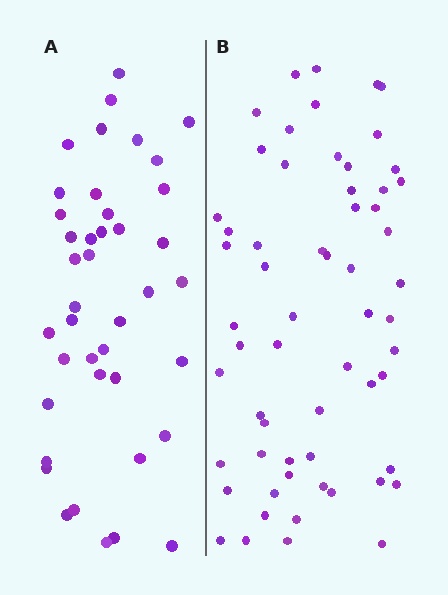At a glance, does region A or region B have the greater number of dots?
Region B (the right region) has more dots.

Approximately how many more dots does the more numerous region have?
Region B has approximately 20 more dots than region A.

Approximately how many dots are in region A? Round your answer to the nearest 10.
About 40 dots. (The exact count is 41, which rounds to 40.)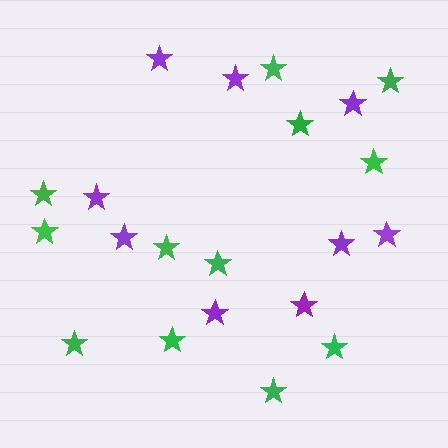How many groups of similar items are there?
There are 2 groups: one group of purple stars (9) and one group of green stars (12).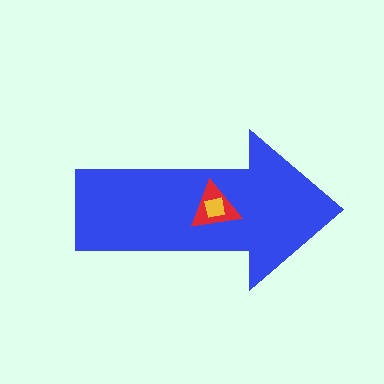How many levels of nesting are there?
3.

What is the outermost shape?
The blue arrow.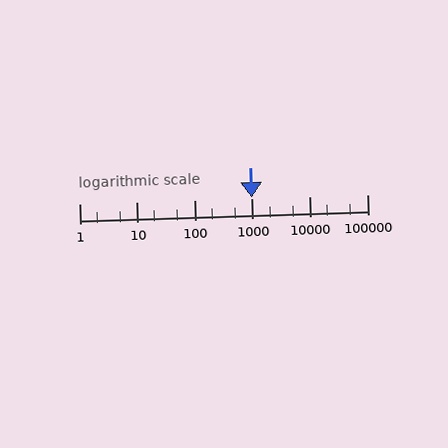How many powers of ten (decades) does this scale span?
The scale spans 5 decades, from 1 to 100000.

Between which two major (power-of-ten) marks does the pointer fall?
The pointer is between 1000 and 10000.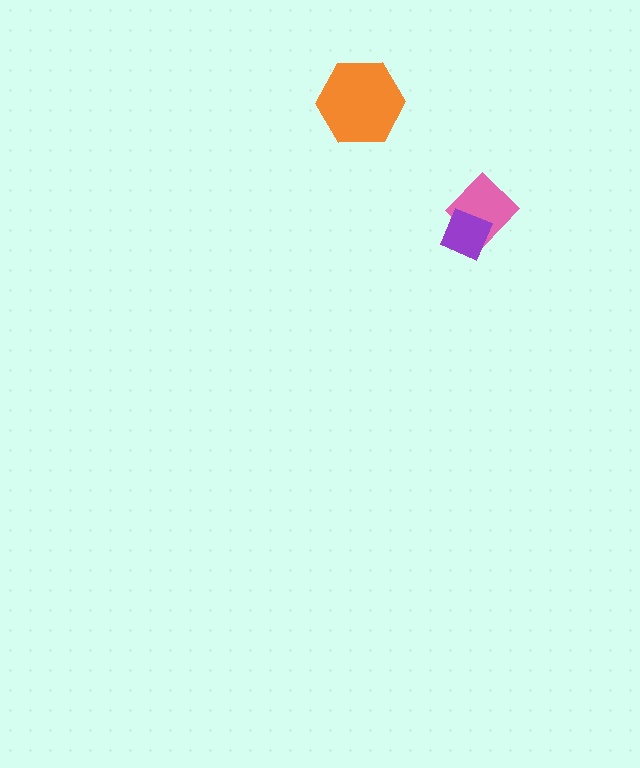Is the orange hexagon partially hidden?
No, no other shape covers it.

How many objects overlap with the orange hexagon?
0 objects overlap with the orange hexagon.